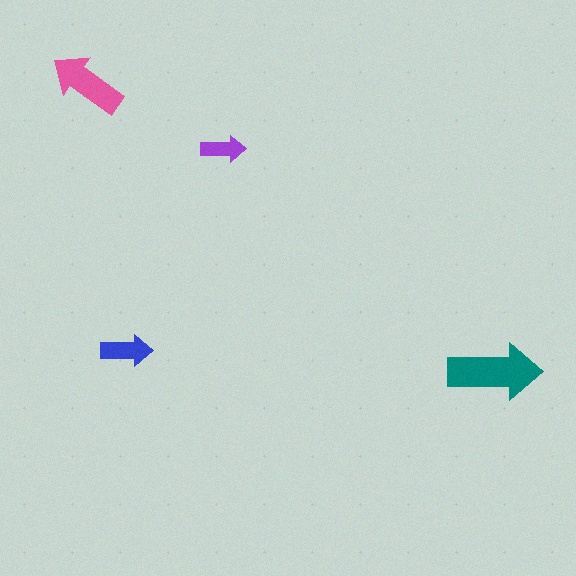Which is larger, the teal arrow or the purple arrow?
The teal one.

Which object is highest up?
The pink arrow is topmost.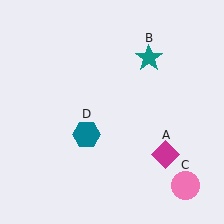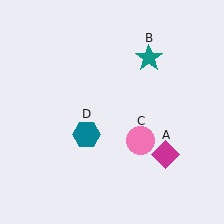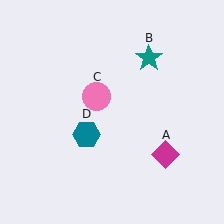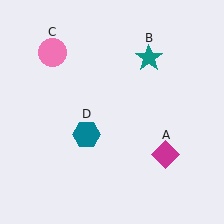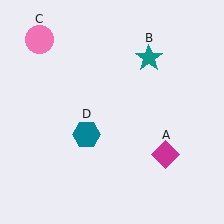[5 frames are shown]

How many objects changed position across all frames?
1 object changed position: pink circle (object C).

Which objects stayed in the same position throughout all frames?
Magenta diamond (object A) and teal star (object B) and teal hexagon (object D) remained stationary.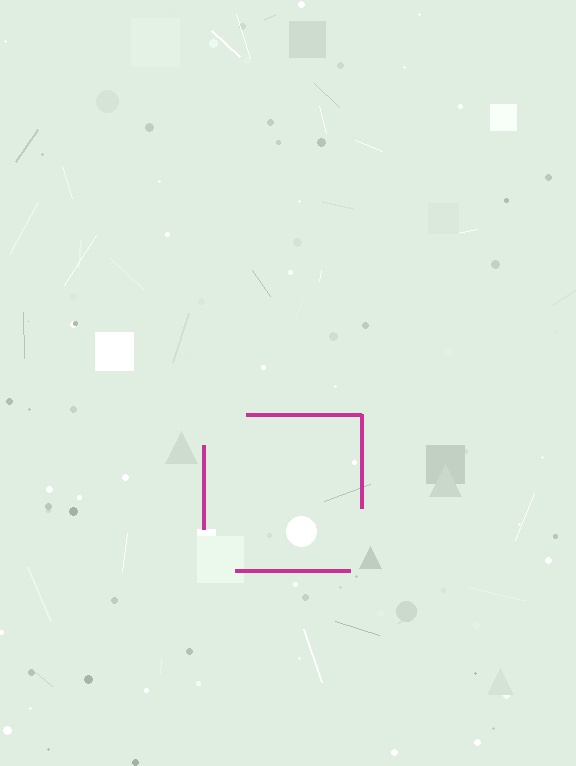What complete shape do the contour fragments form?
The contour fragments form a square.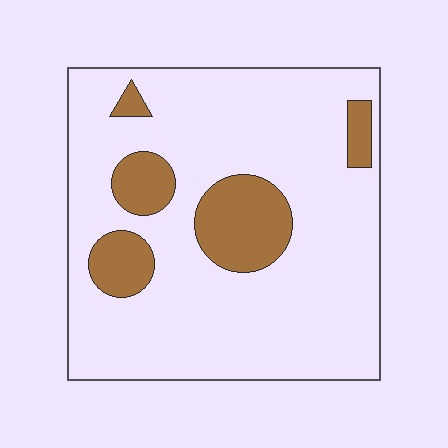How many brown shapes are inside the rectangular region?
5.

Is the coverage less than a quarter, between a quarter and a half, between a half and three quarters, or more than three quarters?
Less than a quarter.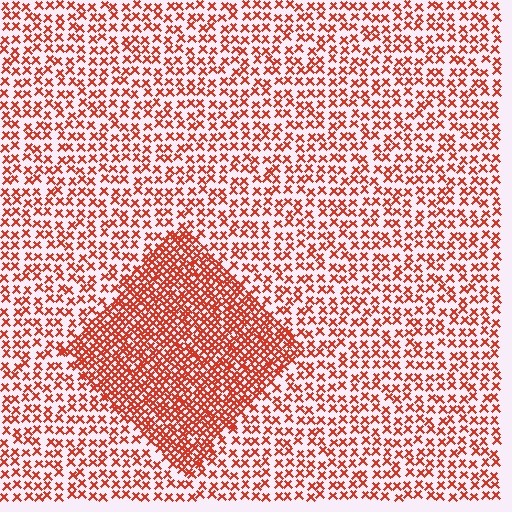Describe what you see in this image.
The image contains small red elements arranged at two different densities. A diamond-shaped region is visible where the elements are more densely packed than the surrounding area.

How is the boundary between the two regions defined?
The boundary is defined by a change in element density (approximately 2.2x ratio). All elements are the same color, size, and shape.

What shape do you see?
I see a diamond.